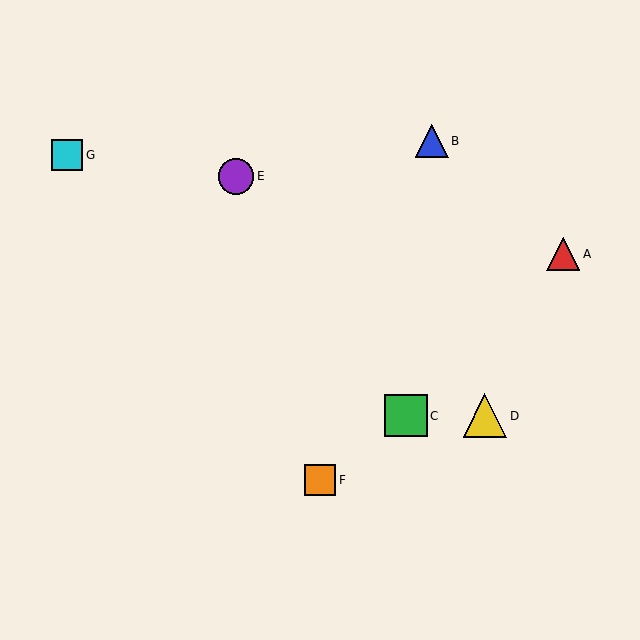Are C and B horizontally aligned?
No, C is at y≈416 and B is at y≈141.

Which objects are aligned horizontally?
Objects C, D are aligned horizontally.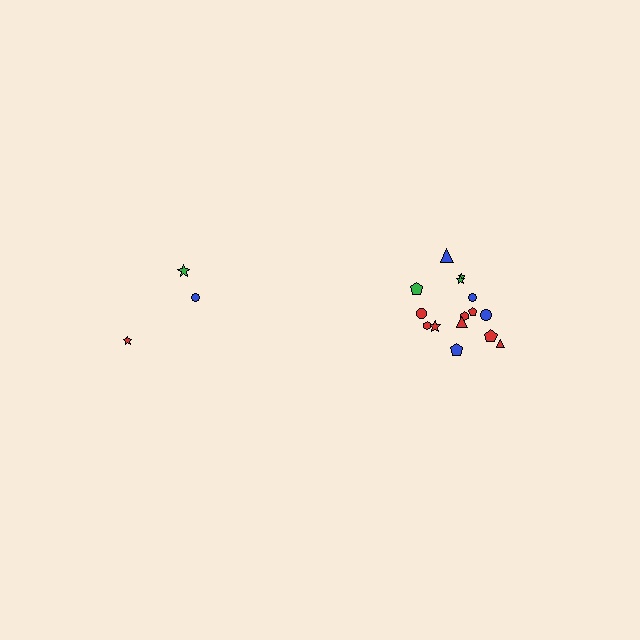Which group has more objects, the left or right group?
The right group.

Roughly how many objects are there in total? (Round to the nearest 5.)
Roughly 20 objects in total.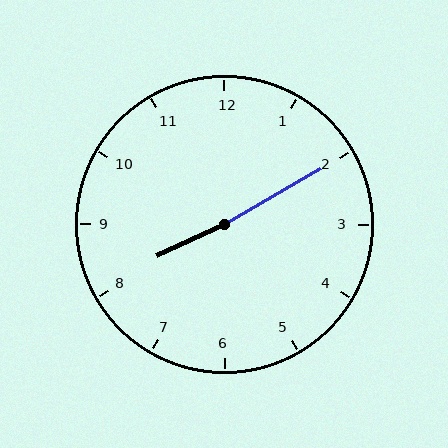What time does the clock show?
8:10.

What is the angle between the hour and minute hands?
Approximately 175 degrees.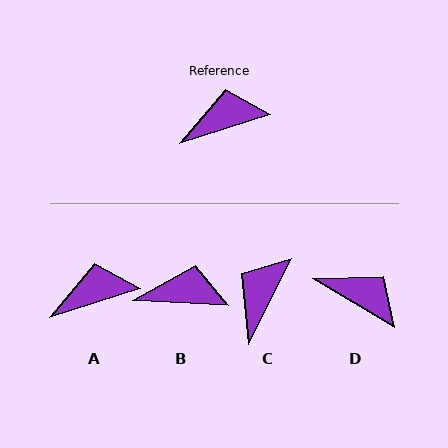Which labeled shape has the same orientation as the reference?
A.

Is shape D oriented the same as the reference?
No, it is off by about 49 degrees.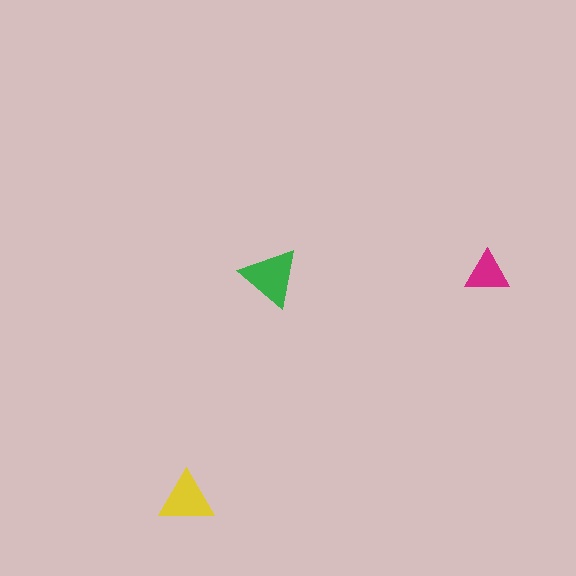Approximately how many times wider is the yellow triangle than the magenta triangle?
About 1.5 times wider.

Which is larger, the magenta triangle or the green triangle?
The green one.